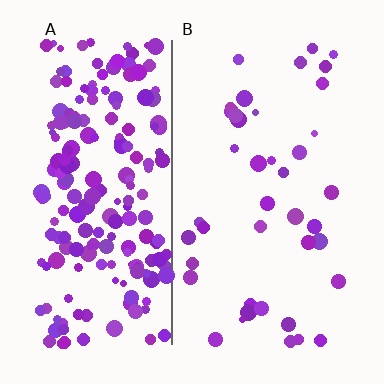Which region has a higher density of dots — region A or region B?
A (the left).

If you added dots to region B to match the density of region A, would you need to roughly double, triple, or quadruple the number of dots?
Approximately quadruple.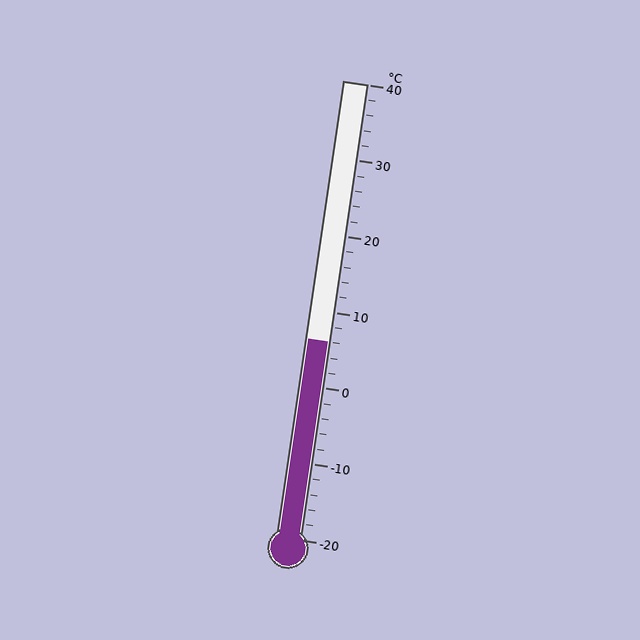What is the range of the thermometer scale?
The thermometer scale ranges from -20°C to 40°C.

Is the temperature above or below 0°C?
The temperature is above 0°C.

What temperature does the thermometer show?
The thermometer shows approximately 6°C.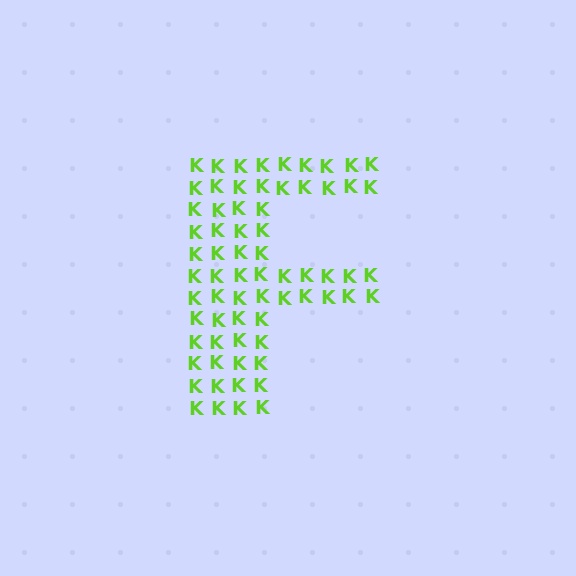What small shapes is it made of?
It is made of small letter K's.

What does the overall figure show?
The overall figure shows the letter F.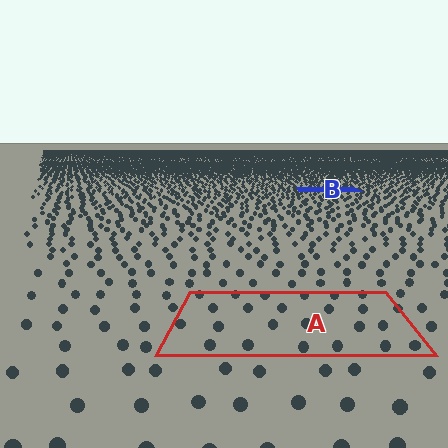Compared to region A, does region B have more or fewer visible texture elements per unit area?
Region B has more texture elements per unit area — they are packed more densely because it is farther away.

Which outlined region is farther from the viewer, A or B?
Region B is farther from the viewer — the texture elements inside it appear smaller and more densely packed.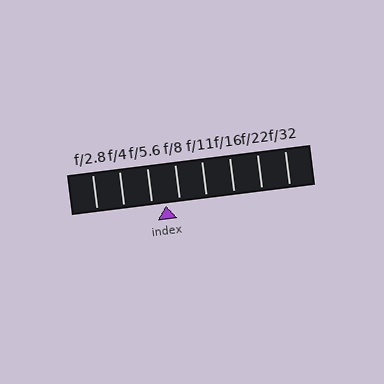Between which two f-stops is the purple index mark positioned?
The index mark is between f/5.6 and f/8.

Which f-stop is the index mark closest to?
The index mark is closest to f/8.